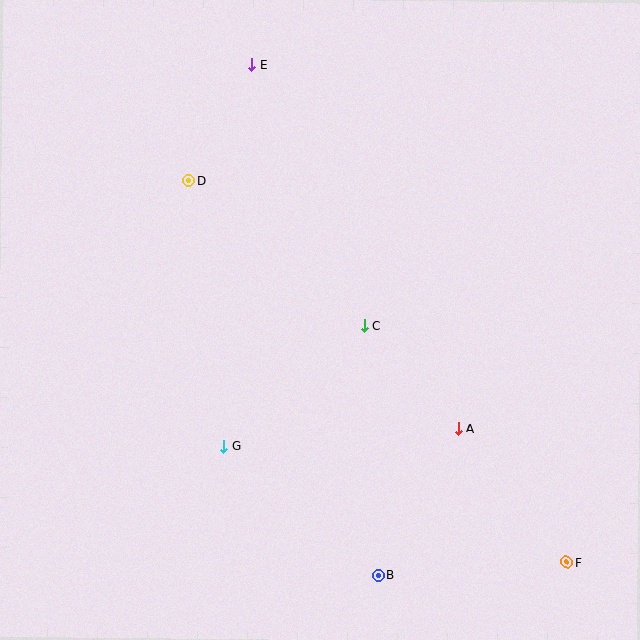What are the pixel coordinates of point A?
Point A is at (458, 429).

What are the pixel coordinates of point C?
Point C is at (364, 326).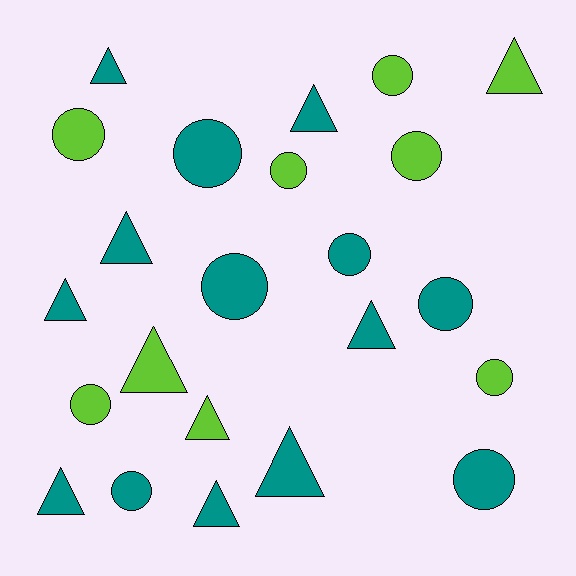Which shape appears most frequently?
Circle, with 12 objects.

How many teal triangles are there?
There are 8 teal triangles.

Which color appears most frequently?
Teal, with 14 objects.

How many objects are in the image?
There are 23 objects.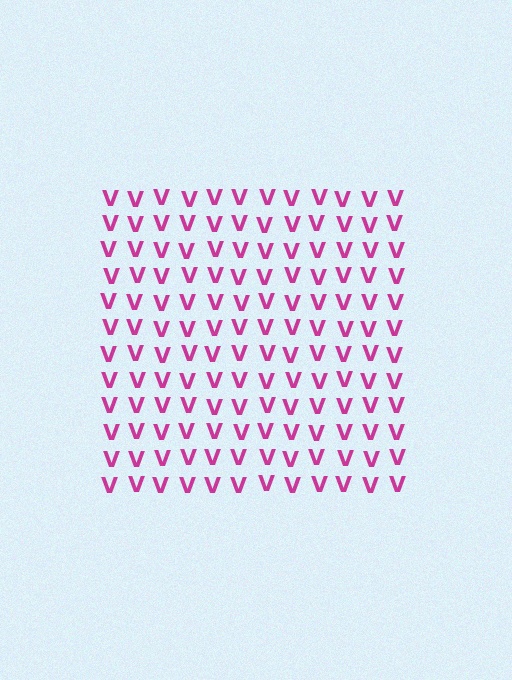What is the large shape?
The large shape is a square.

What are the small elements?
The small elements are letter V's.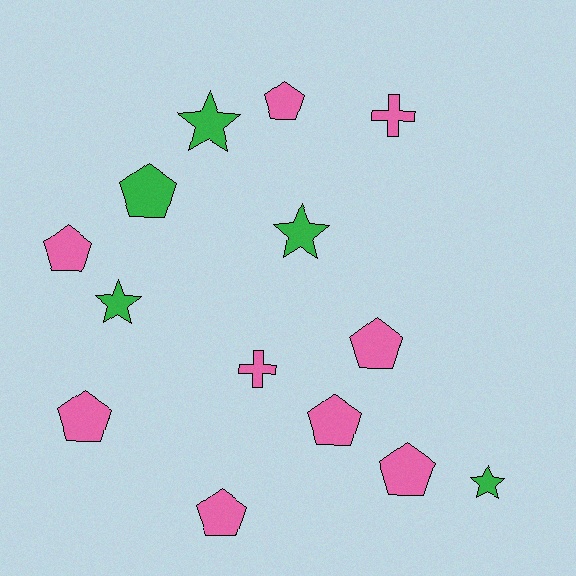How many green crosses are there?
There are no green crosses.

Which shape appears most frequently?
Pentagon, with 8 objects.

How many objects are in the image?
There are 14 objects.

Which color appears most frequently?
Pink, with 9 objects.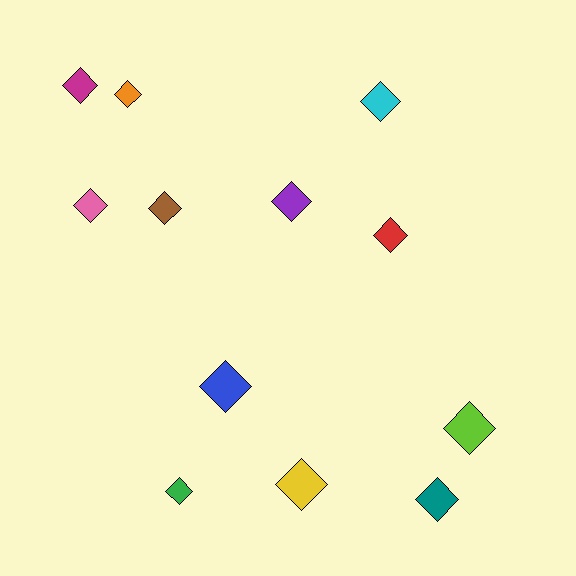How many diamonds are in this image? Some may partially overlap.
There are 12 diamonds.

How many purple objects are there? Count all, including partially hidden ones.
There is 1 purple object.